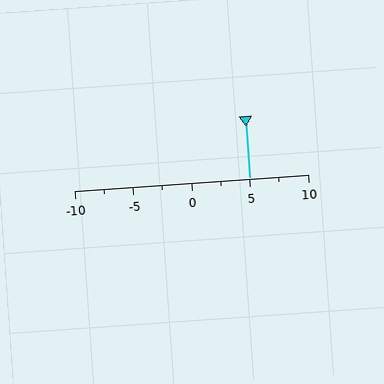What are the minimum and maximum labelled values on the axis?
The axis runs from -10 to 10.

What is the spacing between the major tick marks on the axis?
The major ticks are spaced 5 apart.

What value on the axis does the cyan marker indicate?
The marker indicates approximately 5.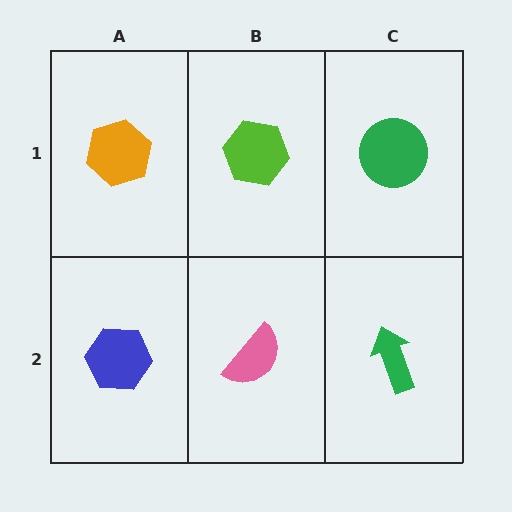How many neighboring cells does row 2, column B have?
3.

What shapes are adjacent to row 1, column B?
A pink semicircle (row 2, column B), an orange hexagon (row 1, column A), a green circle (row 1, column C).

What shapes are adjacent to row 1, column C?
A green arrow (row 2, column C), a lime hexagon (row 1, column B).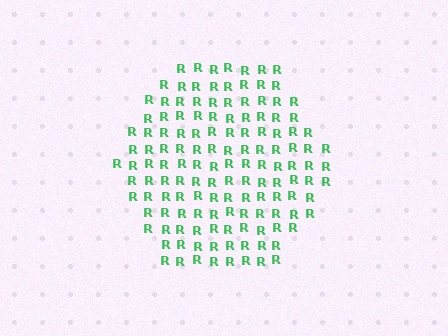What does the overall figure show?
The overall figure shows a hexagon.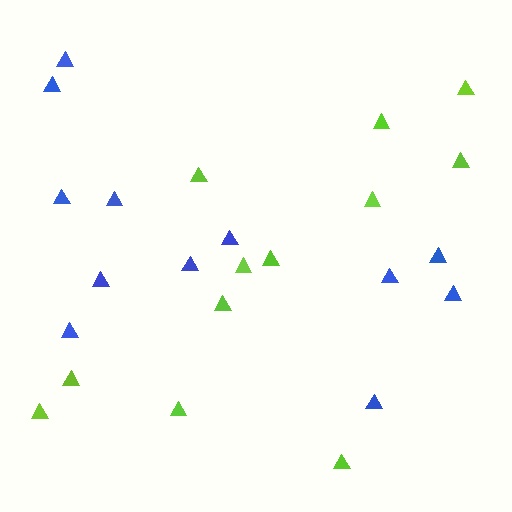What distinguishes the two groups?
There are 2 groups: one group of blue triangles (12) and one group of lime triangles (12).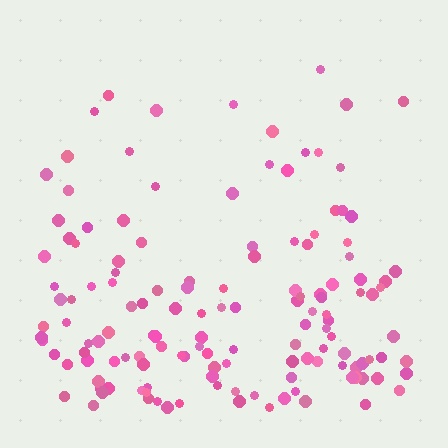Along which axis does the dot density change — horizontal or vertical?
Vertical.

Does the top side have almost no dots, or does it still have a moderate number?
Still a moderate number, just noticeably fewer than the bottom.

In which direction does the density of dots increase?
From top to bottom, with the bottom side densest.